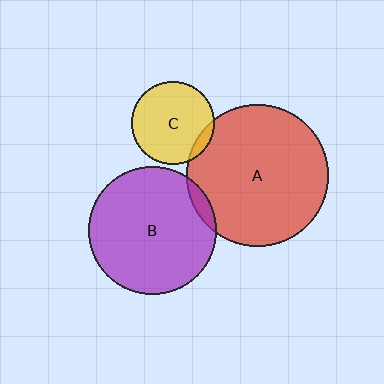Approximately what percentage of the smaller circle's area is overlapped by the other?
Approximately 5%.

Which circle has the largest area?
Circle A (red).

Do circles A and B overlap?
Yes.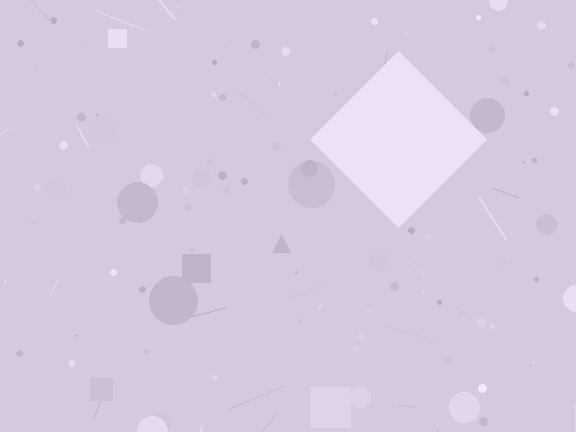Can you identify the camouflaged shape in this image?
The camouflaged shape is a diamond.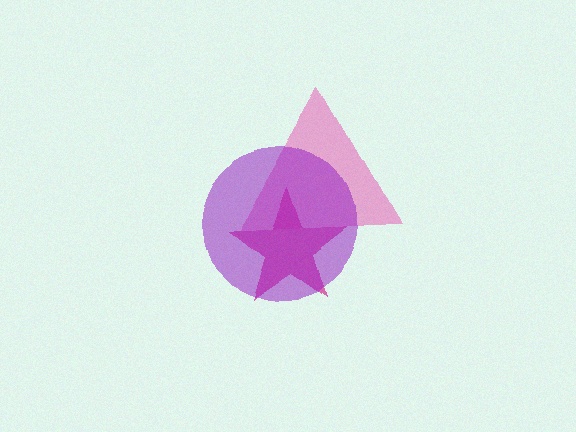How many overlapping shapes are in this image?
There are 3 overlapping shapes in the image.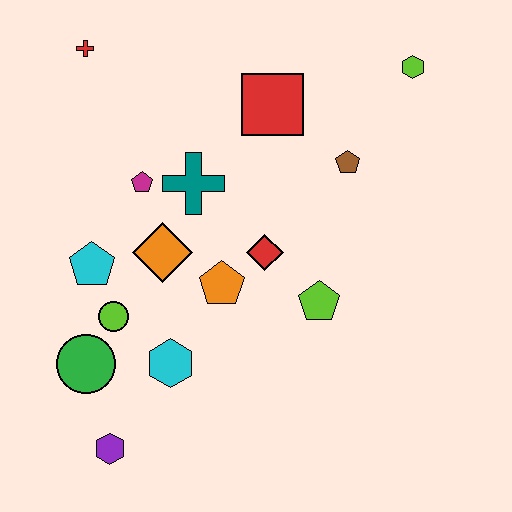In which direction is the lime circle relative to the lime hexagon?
The lime circle is to the left of the lime hexagon.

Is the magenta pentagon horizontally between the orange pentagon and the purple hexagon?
Yes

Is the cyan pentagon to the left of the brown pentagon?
Yes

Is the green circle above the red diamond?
No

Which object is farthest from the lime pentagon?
The red cross is farthest from the lime pentagon.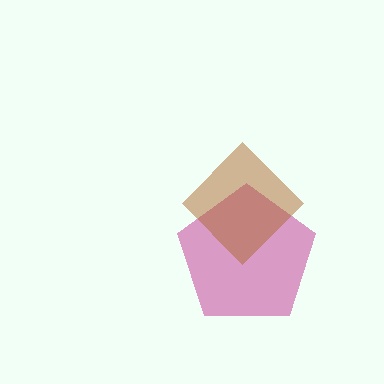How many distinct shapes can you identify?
There are 2 distinct shapes: a magenta pentagon, a brown diamond.